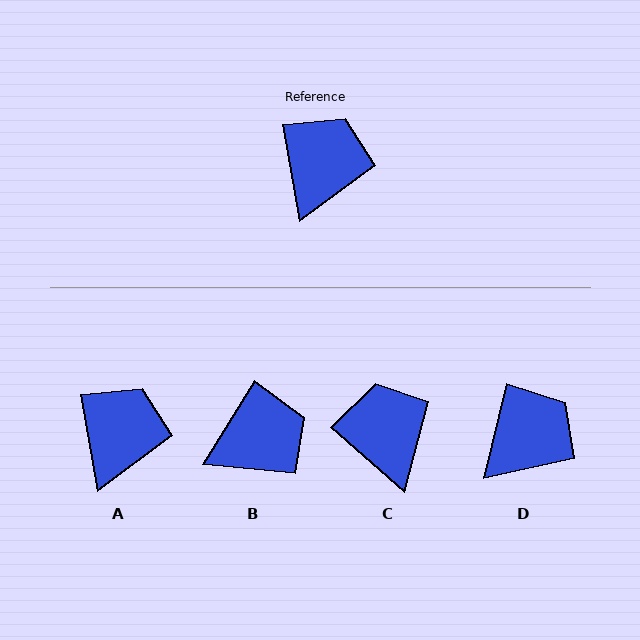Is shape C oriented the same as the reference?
No, it is off by about 39 degrees.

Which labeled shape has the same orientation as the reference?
A.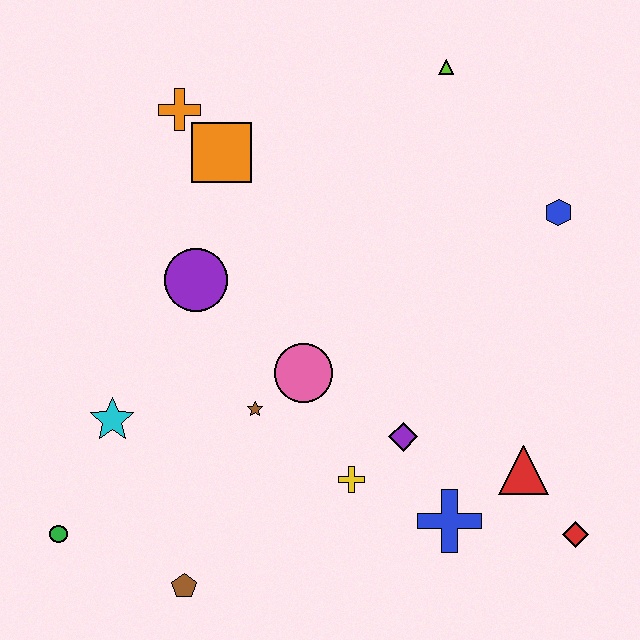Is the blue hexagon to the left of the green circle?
No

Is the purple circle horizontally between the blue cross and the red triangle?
No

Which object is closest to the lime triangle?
The blue hexagon is closest to the lime triangle.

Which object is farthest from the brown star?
The lime triangle is farthest from the brown star.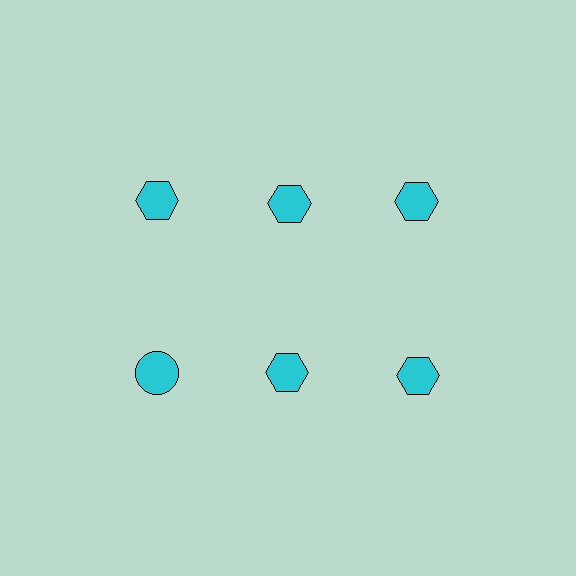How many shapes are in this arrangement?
There are 6 shapes arranged in a grid pattern.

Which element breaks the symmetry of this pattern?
The cyan circle in the second row, leftmost column breaks the symmetry. All other shapes are cyan hexagons.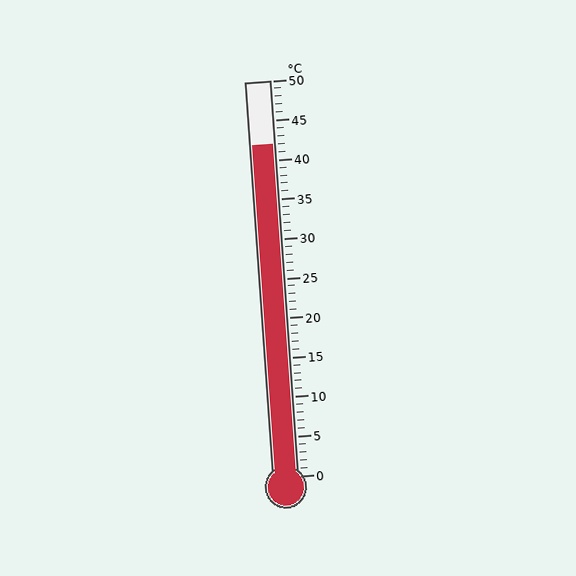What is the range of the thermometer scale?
The thermometer scale ranges from 0°C to 50°C.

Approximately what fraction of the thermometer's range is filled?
The thermometer is filled to approximately 85% of its range.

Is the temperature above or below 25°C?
The temperature is above 25°C.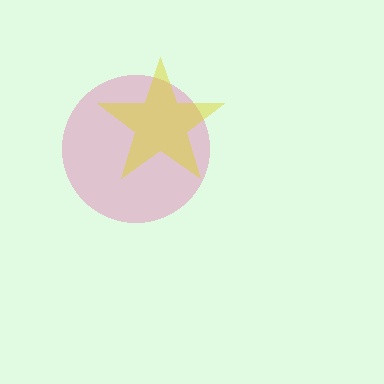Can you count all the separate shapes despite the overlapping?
Yes, there are 2 separate shapes.